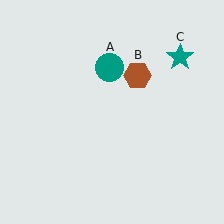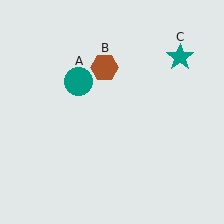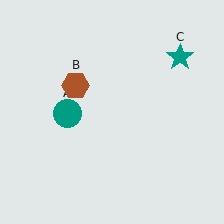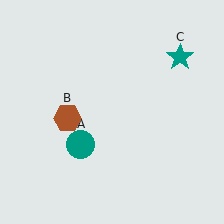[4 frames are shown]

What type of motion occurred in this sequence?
The teal circle (object A), brown hexagon (object B) rotated counterclockwise around the center of the scene.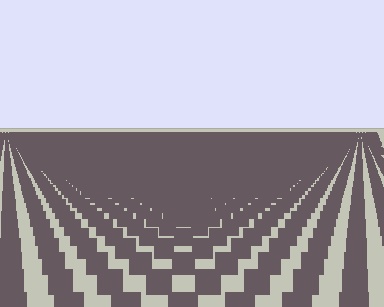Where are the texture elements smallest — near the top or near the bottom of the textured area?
Near the top.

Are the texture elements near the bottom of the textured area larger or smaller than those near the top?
Larger. Near the bottom, elements are closer to the viewer and appear at a bigger on-screen size.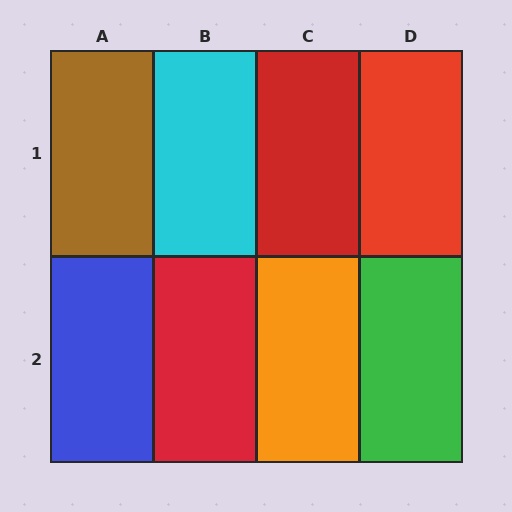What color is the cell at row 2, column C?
Orange.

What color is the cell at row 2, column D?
Green.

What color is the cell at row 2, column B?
Red.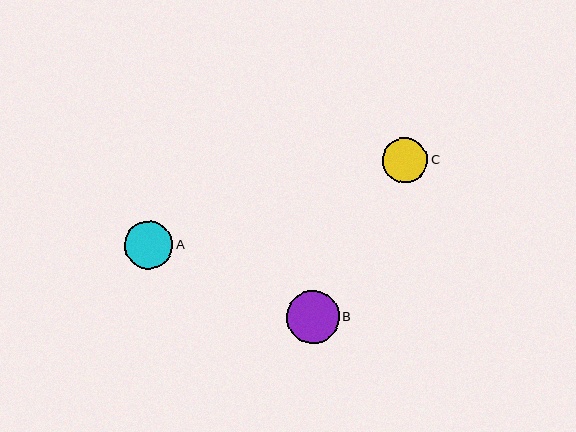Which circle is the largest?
Circle B is the largest with a size of approximately 53 pixels.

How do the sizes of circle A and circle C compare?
Circle A and circle C are approximately the same size.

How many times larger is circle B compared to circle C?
Circle B is approximately 1.2 times the size of circle C.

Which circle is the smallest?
Circle C is the smallest with a size of approximately 45 pixels.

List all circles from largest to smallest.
From largest to smallest: B, A, C.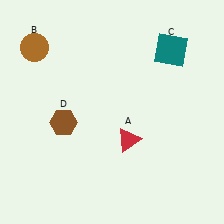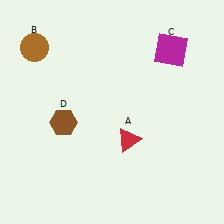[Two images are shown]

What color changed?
The square (C) changed from teal in Image 1 to magenta in Image 2.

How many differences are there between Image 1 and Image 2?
There is 1 difference between the two images.